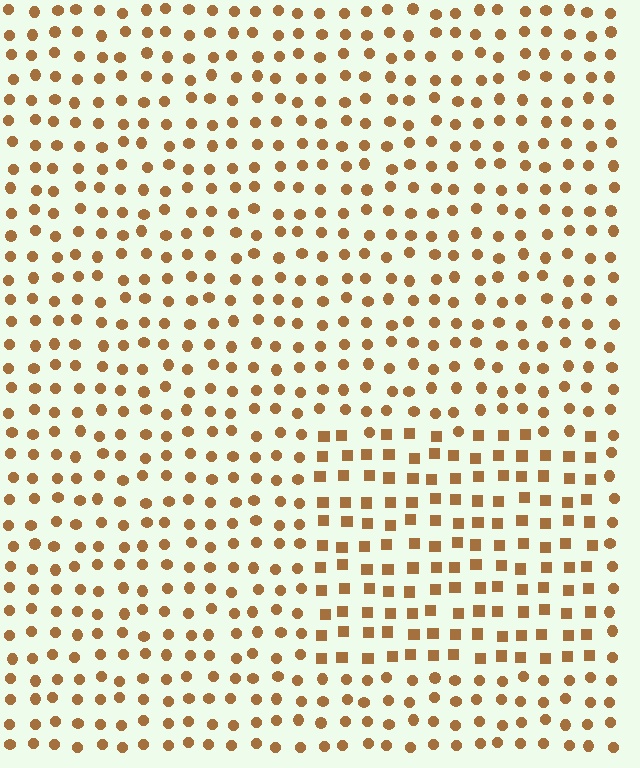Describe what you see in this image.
The image is filled with small brown elements arranged in a uniform grid. A rectangle-shaped region contains squares, while the surrounding area contains circles. The boundary is defined purely by the change in element shape.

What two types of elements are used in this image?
The image uses squares inside the rectangle region and circles outside it.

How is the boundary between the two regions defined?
The boundary is defined by a change in element shape: squares inside vs. circles outside. All elements share the same color and spacing.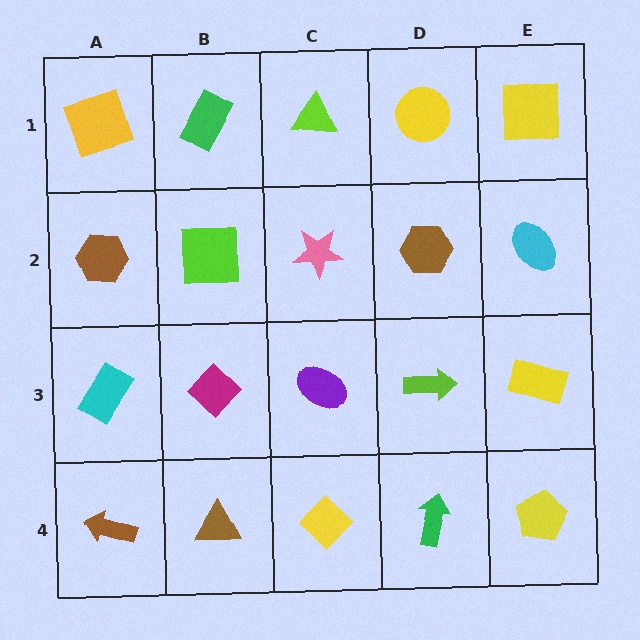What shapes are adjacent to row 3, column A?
A brown hexagon (row 2, column A), a brown arrow (row 4, column A), a magenta diamond (row 3, column B).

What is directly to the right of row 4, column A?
A brown triangle.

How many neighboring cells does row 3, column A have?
3.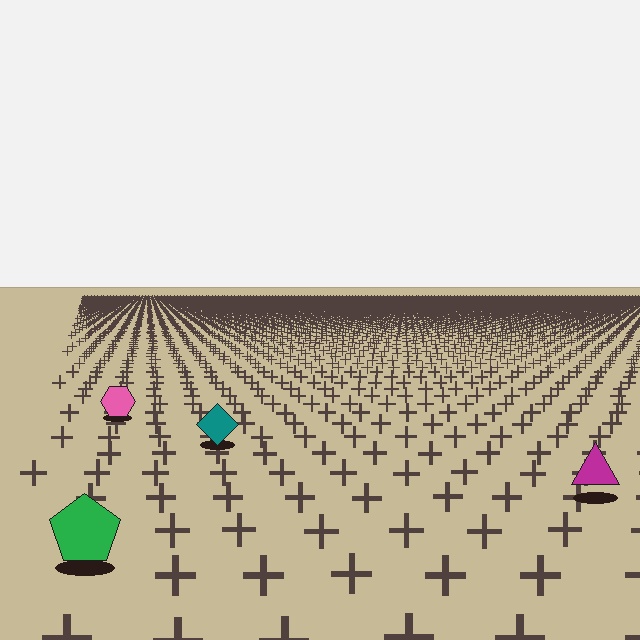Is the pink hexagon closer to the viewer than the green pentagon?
No. The green pentagon is closer — you can tell from the texture gradient: the ground texture is coarser near it.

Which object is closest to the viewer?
The green pentagon is closest. The texture marks near it are larger and more spread out.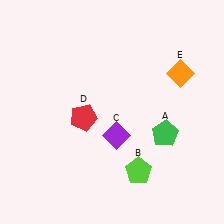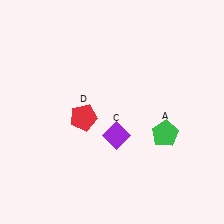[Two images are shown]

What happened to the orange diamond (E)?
The orange diamond (E) was removed in Image 2. It was in the top-right area of Image 1.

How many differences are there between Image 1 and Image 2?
There are 2 differences between the two images.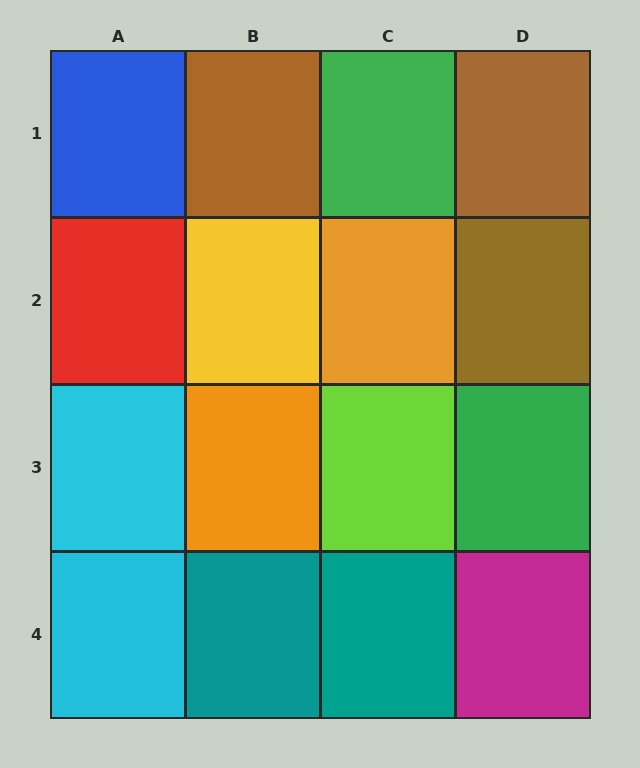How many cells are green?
2 cells are green.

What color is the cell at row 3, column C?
Lime.